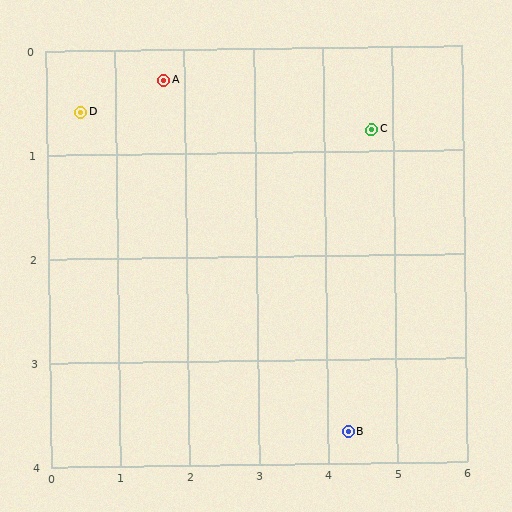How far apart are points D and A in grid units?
Points D and A are about 1.2 grid units apart.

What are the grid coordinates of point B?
Point B is at approximately (4.3, 3.7).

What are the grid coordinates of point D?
Point D is at approximately (0.5, 0.6).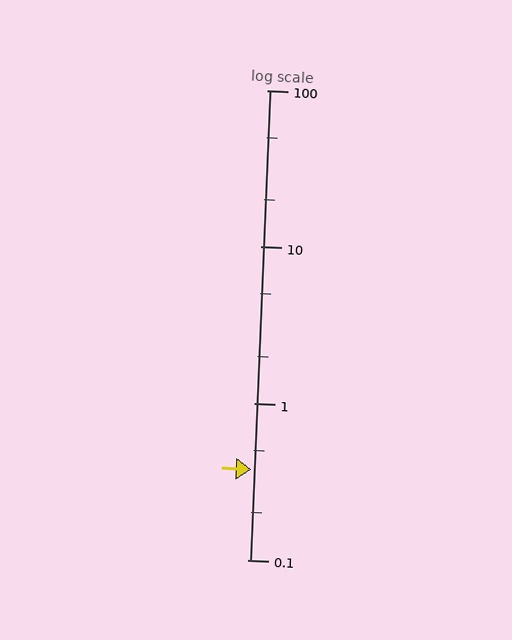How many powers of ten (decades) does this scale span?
The scale spans 3 decades, from 0.1 to 100.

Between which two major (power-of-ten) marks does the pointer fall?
The pointer is between 0.1 and 1.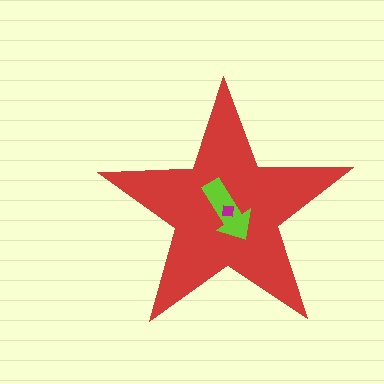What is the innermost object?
The magenta square.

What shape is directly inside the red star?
The lime arrow.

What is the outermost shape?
The red star.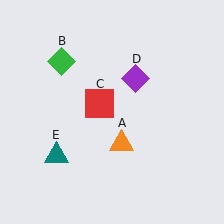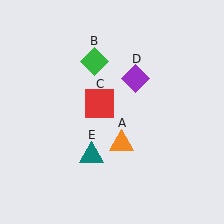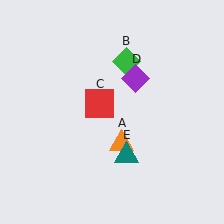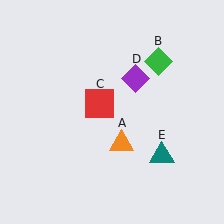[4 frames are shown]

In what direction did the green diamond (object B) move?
The green diamond (object B) moved right.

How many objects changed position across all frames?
2 objects changed position: green diamond (object B), teal triangle (object E).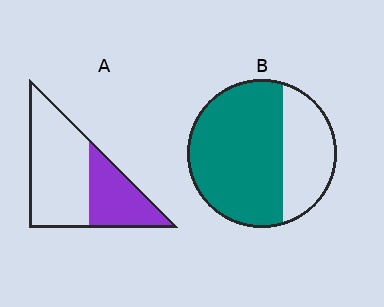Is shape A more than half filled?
No.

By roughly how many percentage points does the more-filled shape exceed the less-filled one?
By roughly 30 percentage points (B over A).